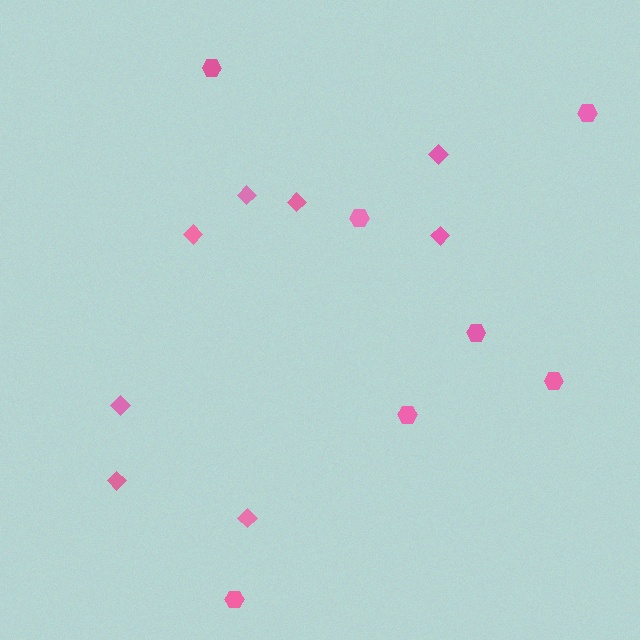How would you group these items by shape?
There are 2 groups: one group of diamonds (8) and one group of hexagons (7).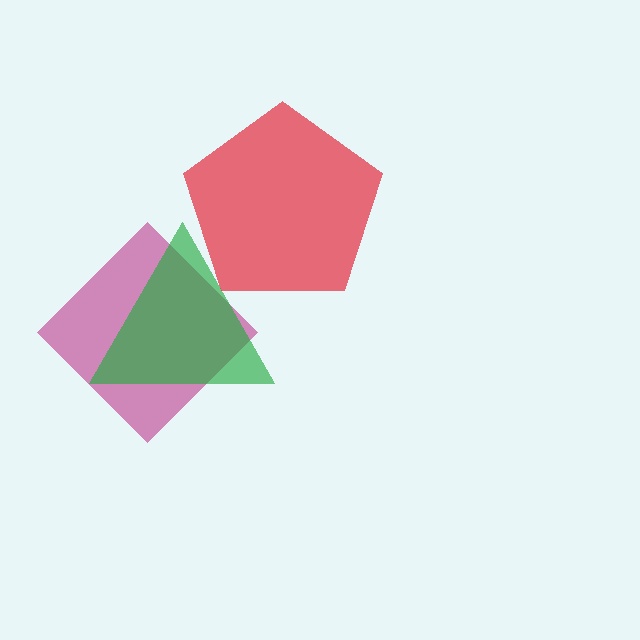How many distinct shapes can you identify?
There are 3 distinct shapes: a magenta diamond, a green triangle, a red pentagon.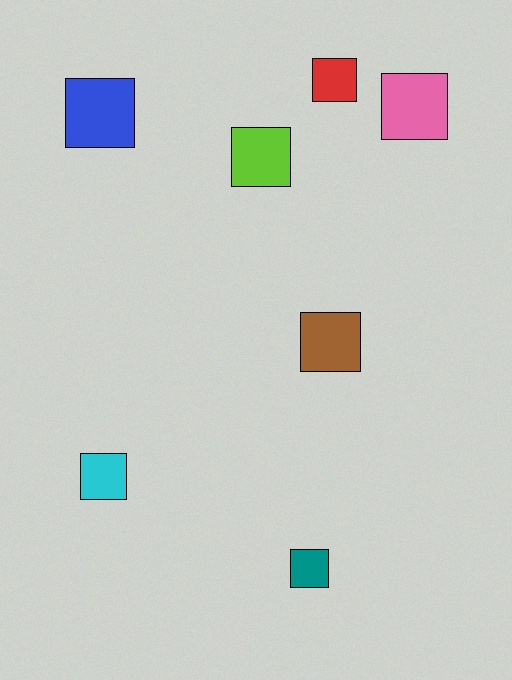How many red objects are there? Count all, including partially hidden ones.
There is 1 red object.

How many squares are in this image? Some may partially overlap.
There are 7 squares.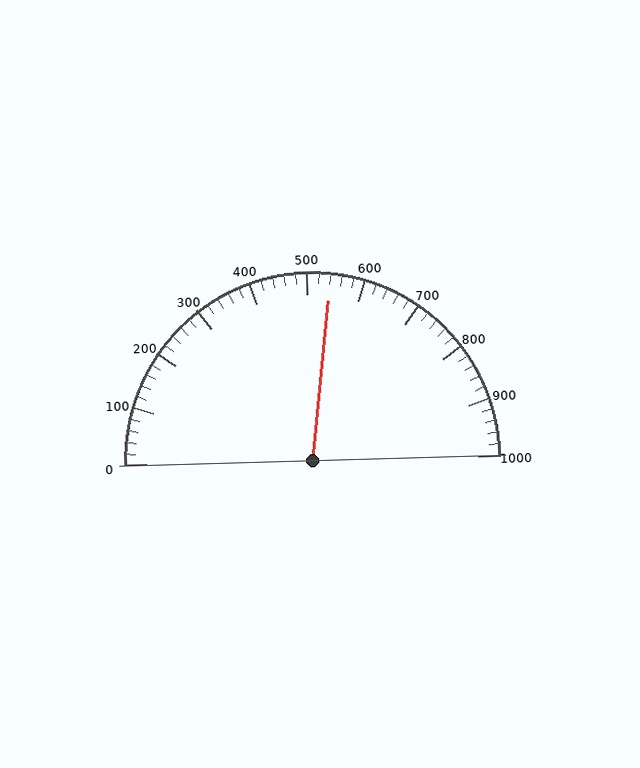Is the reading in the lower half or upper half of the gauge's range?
The reading is in the upper half of the range (0 to 1000).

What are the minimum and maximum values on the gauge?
The gauge ranges from 0 to 1000.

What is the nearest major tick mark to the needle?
The nearest major tick mark is 500.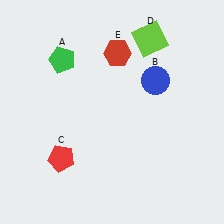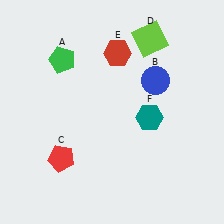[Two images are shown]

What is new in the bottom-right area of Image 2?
A teal hexagon (F) was added in the bottom-right area of Image 2.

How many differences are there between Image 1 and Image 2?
There is 1 difference between the two images.